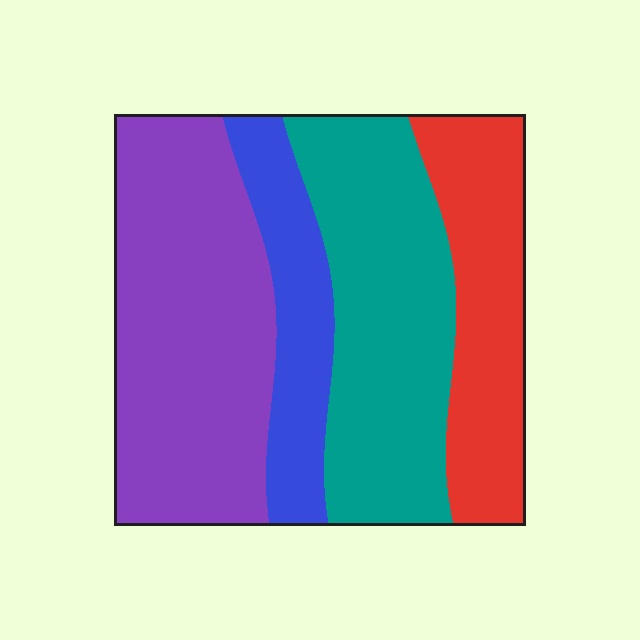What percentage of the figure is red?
Red takes up about one fifth (1/5) of the figure.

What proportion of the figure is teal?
Teal takes up between a sixth and a third of the figure.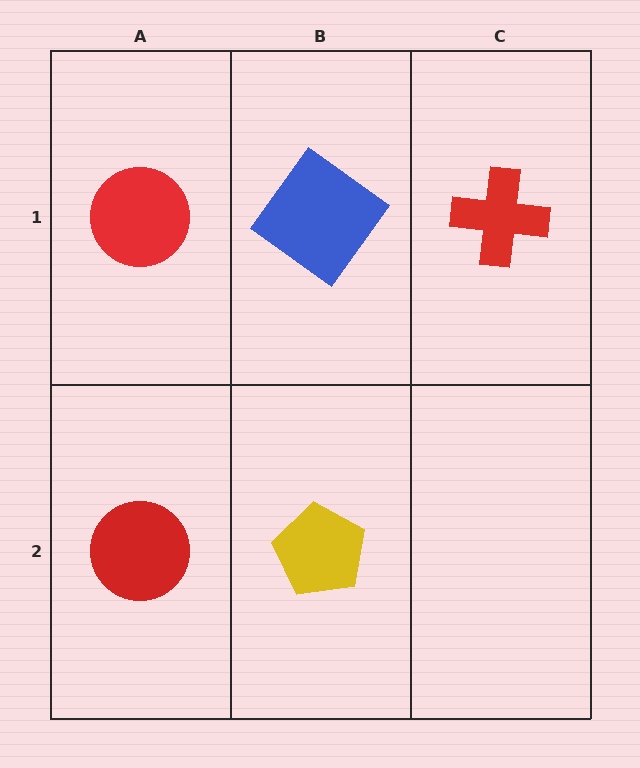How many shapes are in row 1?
3 shapes.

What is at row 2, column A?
A red circle.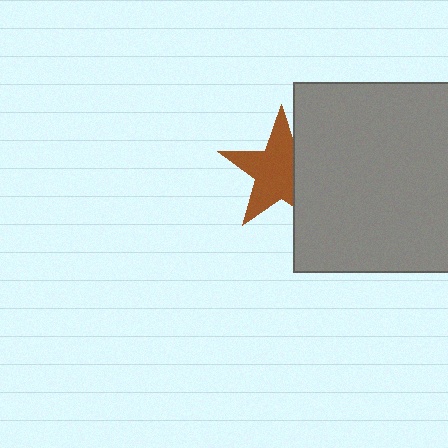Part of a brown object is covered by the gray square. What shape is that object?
It is a star.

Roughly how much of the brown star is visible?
Most of it is visible (roughly 69%).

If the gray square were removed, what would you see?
You would see the complete brown star.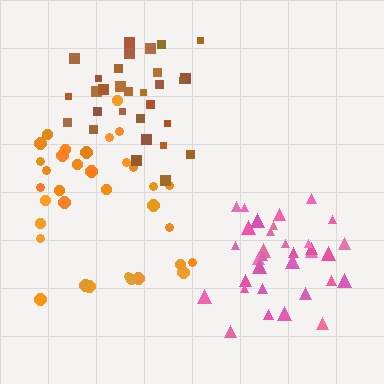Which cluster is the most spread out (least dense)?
Orange.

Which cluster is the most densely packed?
Pink.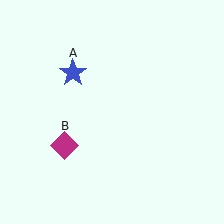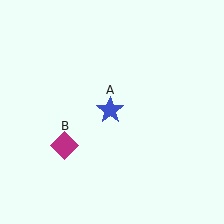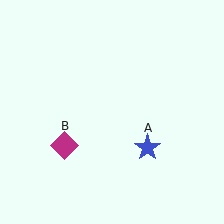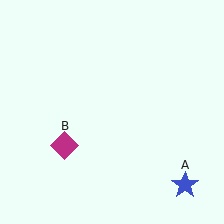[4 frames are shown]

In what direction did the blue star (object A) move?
The blue star (object A) moved down and to the right.